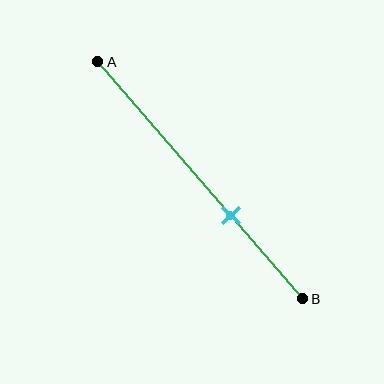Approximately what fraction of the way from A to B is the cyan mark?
The cyan mark is approximately 65% of the way from A to B.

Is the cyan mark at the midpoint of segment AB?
No, the mark is at about 65% from A, not at the 50% midpoint.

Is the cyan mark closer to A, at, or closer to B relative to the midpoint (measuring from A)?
The cyan mark is closer to point B than the midpoint of segment AB.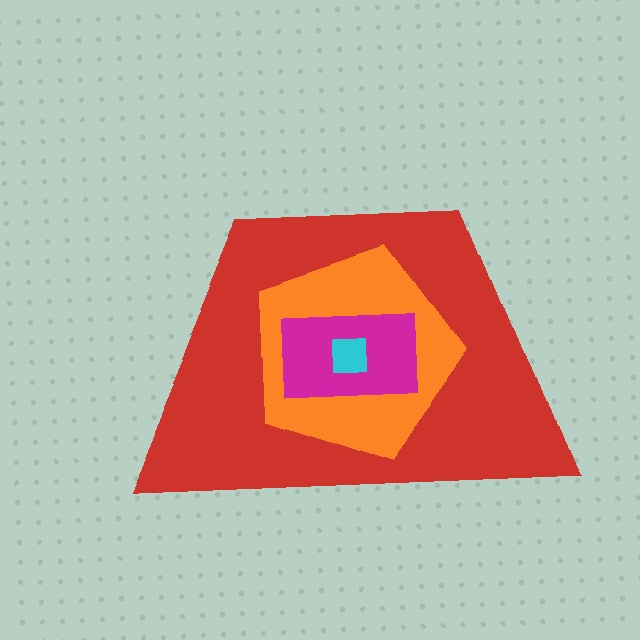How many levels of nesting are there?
4.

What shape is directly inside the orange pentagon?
The magenta rectangle.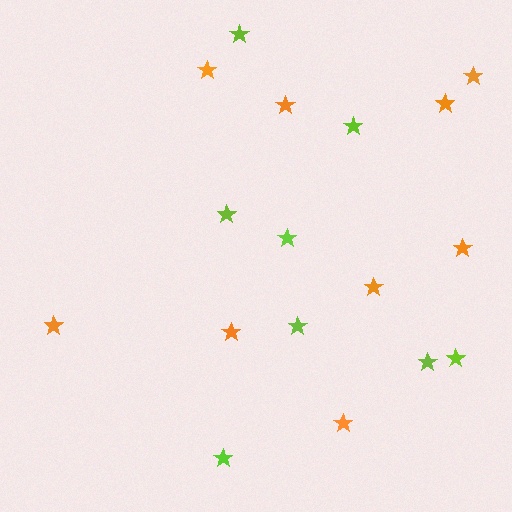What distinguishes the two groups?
There are 2 groups: one group of orange stars (9) and one group of lime stars (8).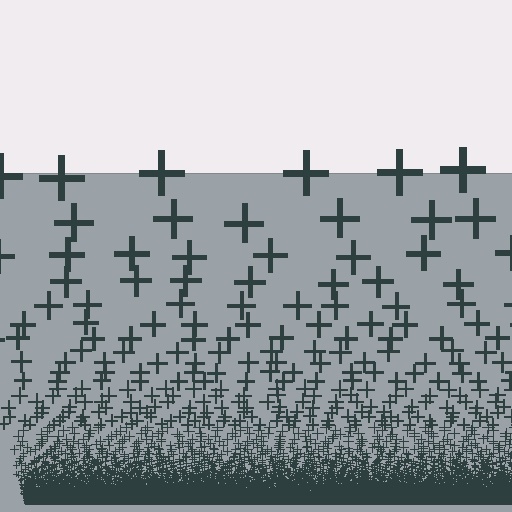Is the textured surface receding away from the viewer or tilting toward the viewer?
The surface appears to tilt toward the viewer. Texture elements get larger and sparser toward the top.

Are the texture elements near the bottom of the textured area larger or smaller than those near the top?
Smaller. The gradient is inverted — elements near the bottom are smaller and denser.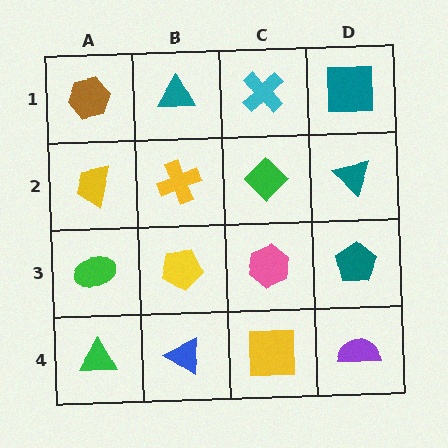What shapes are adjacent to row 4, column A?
A green ellipse (row 3, column A), a blue triangle (row 4, column B).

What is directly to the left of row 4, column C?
A blue triangle.